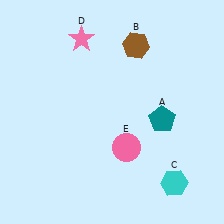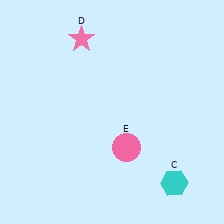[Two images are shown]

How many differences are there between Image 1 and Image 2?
There are 2 differences between the two images.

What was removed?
The brown hexagon (B), the teal pentagon (A) were removed in Image 2.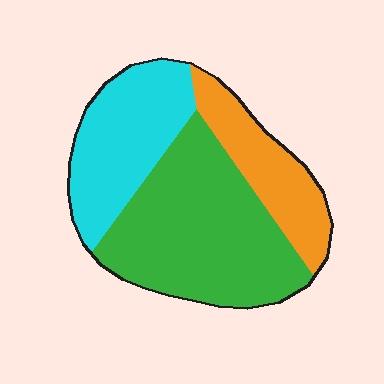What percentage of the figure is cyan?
Cyan covers 29% of the figure.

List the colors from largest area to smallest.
From largest to smallest: green, cyan, orange.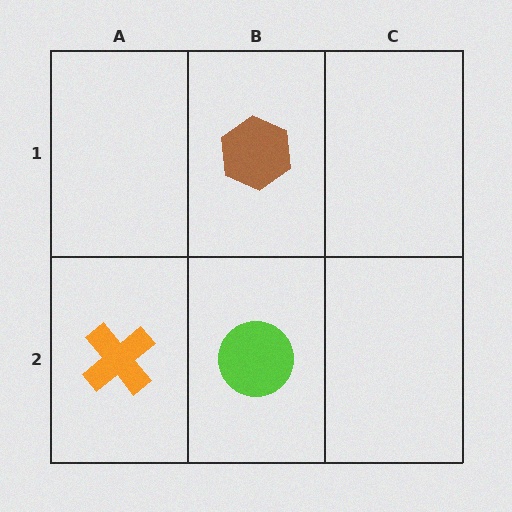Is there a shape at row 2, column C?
No, that cell is empty.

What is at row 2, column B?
A lime circle.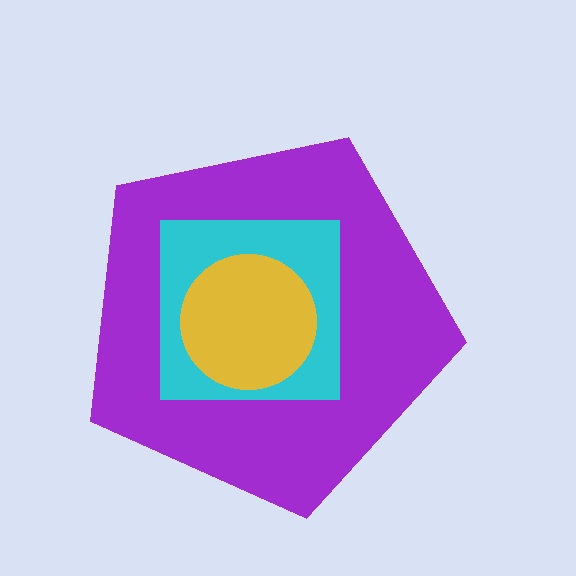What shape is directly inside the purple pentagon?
The cyan square.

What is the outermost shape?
The purple pentagon.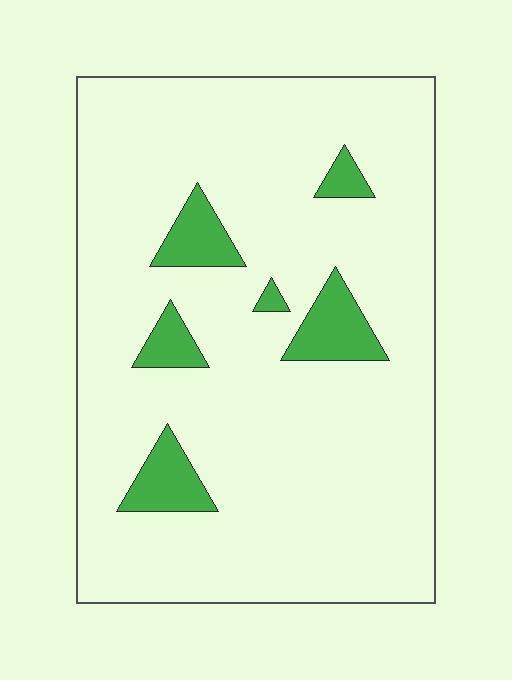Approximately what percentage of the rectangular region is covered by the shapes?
Approximately 10%.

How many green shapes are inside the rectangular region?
6.